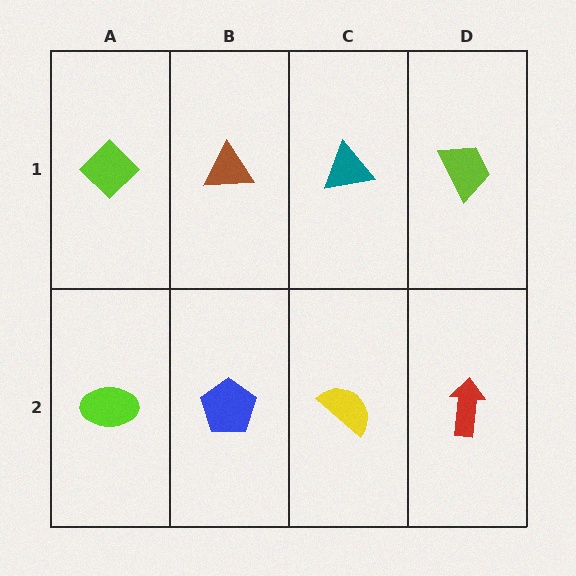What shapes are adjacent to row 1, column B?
A blue pentagon (row 2, column B), a lime diamond (row 1, column A), a teal triangle (row 1, column C).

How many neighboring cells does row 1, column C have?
3.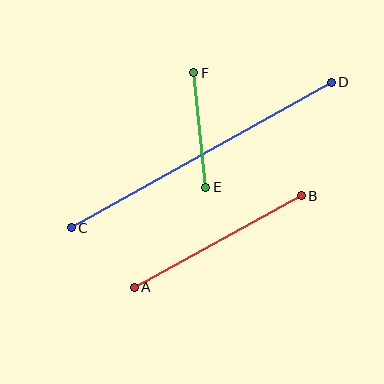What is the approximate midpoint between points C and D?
The midpoint is at approximately (201, 155) pixels.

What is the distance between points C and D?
The distance is approximately 298 pixels.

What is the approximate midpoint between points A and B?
The midpoint is at approximately (218, 242) pixels.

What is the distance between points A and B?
The distance is approximately 191 pixels.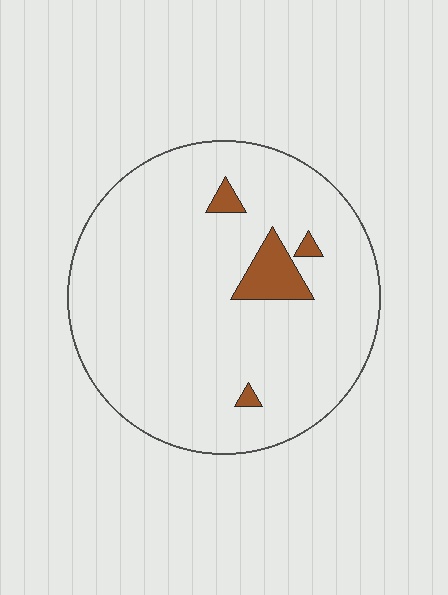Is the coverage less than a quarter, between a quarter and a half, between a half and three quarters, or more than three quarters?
Less than a quarter.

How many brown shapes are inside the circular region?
4.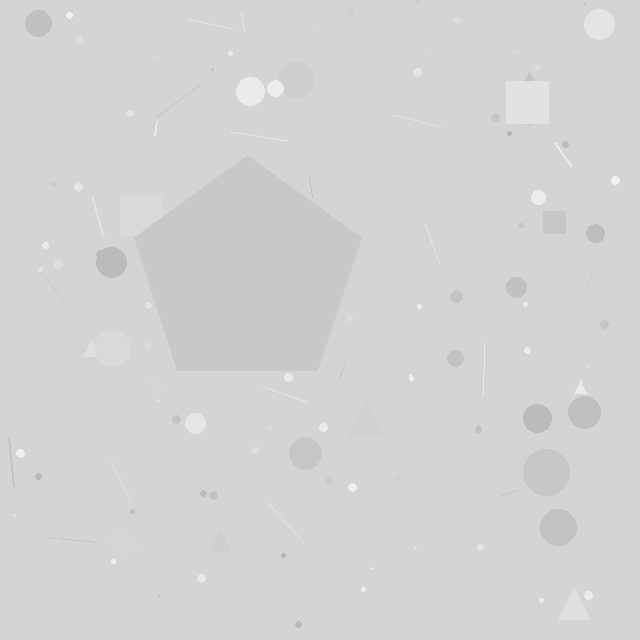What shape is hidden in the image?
A pentagon is hidden in the image.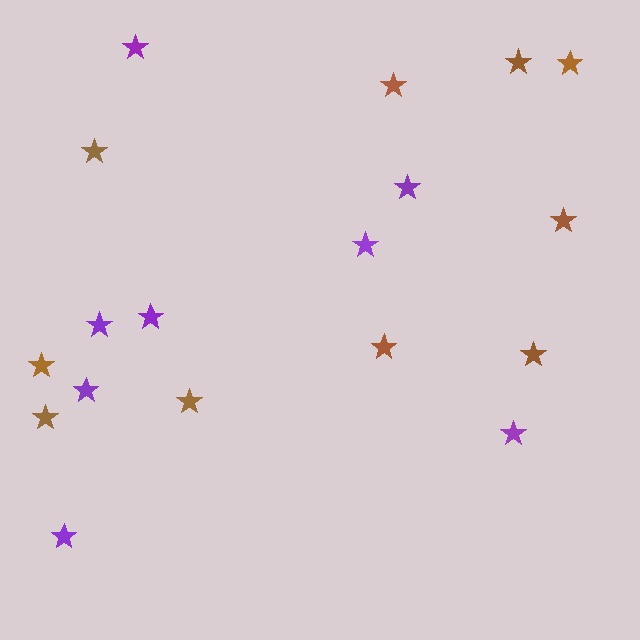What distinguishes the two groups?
There are 2 groups: one group of brown stars (10) and one group of purple stars (8).